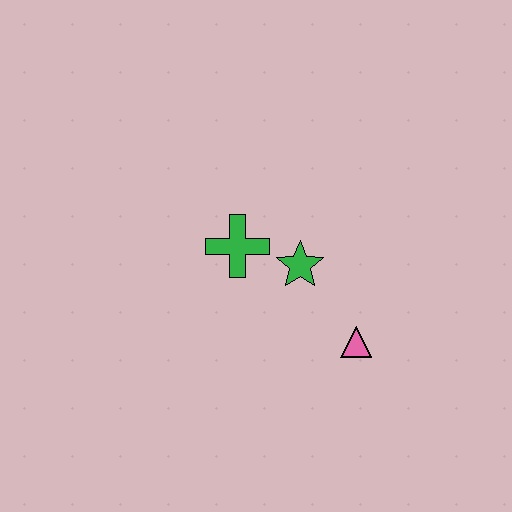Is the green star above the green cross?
No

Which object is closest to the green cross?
The green star is closest to the green cross.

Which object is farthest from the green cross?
The pink triangle is farthest from the green cross.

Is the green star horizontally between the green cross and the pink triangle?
Yes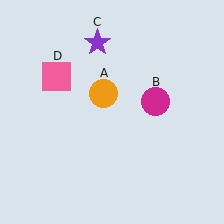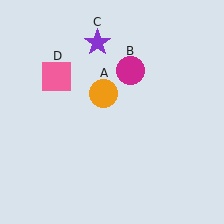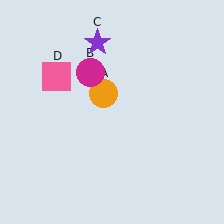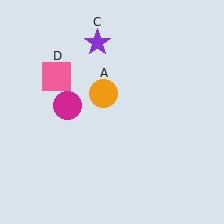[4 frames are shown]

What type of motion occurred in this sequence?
The magenta circle (object B) rotated counterclockwise around the center of the scene.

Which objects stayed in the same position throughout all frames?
Orange circle (object A) and purple star (object C) and pink square (object D) remained stationary.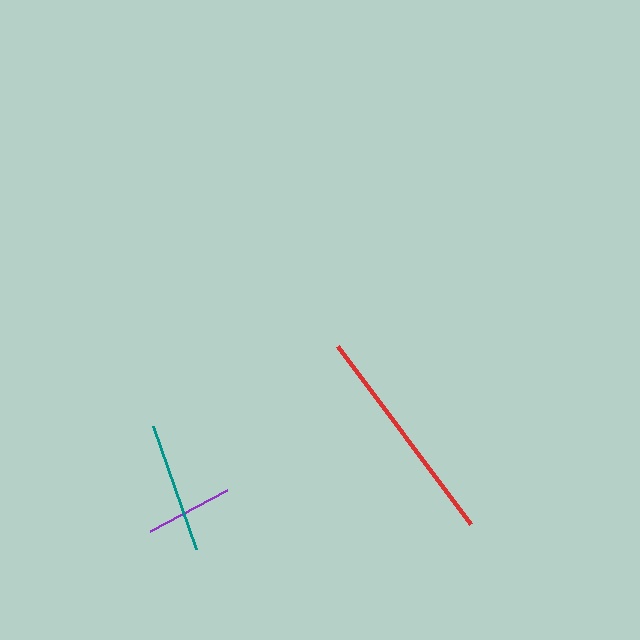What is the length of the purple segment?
The purple segment is approximately 88 pixels long.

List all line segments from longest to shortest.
From longest to shortest: red, teal, purple.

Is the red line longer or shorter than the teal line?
The red line is longer than the teal line.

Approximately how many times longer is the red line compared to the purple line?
The red line is approximately 2.5 times the length of the purple line.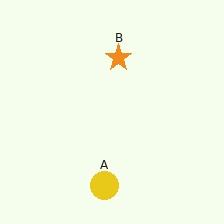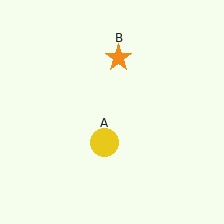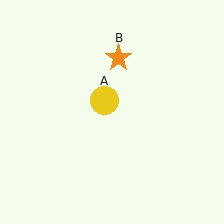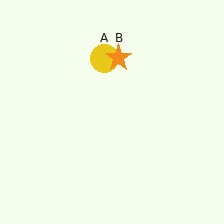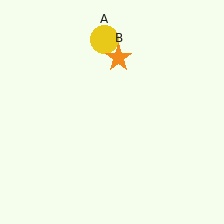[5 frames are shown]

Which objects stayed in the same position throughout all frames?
Orange star (object B) remained stationary.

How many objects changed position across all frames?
1 object changed position: yellow circle (object A).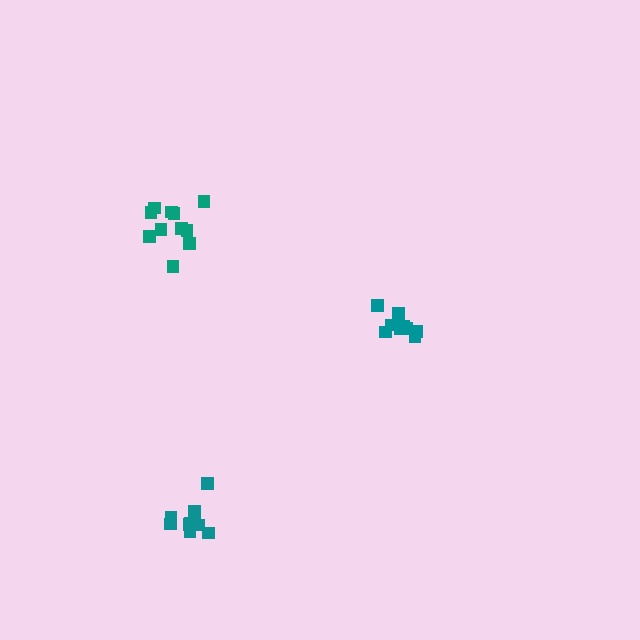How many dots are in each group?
Group 1: 9 dots, Group 2: 10 dots, Group 3: 11 dots (30 total).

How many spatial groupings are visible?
There are 3 spatial groupings.